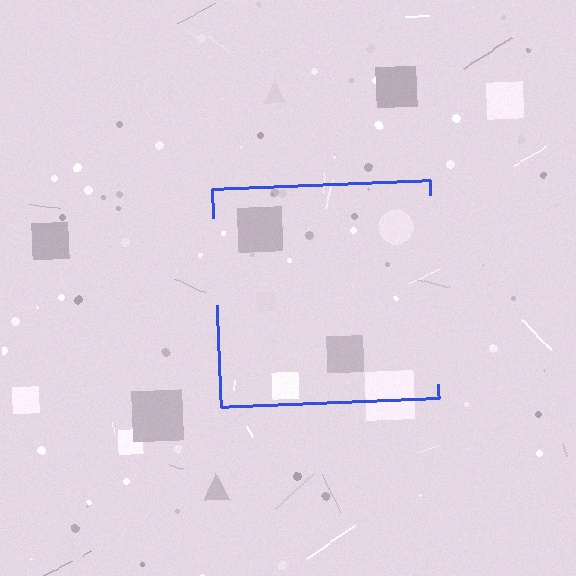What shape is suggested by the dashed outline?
The dashed outline suggests a square.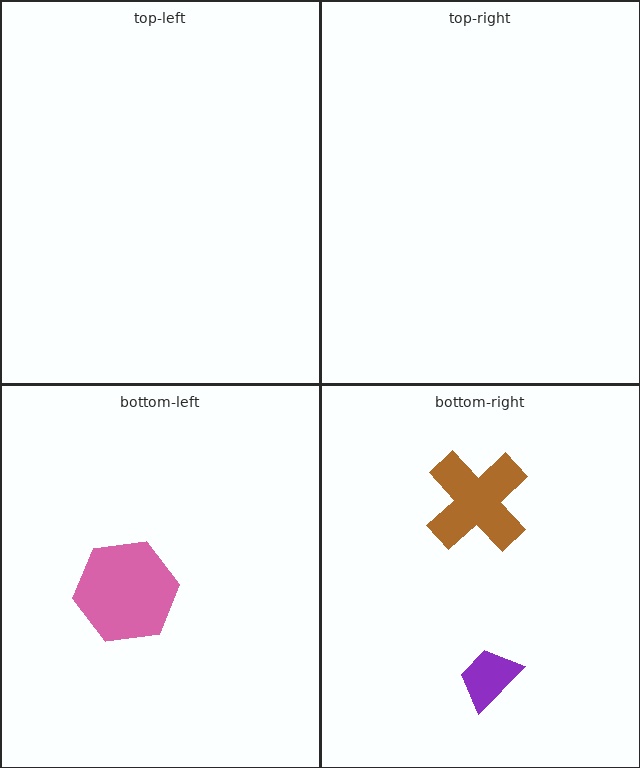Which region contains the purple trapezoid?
The bottom-right region.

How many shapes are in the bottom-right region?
2.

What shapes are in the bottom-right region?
The purple trapezoid, the brown cross.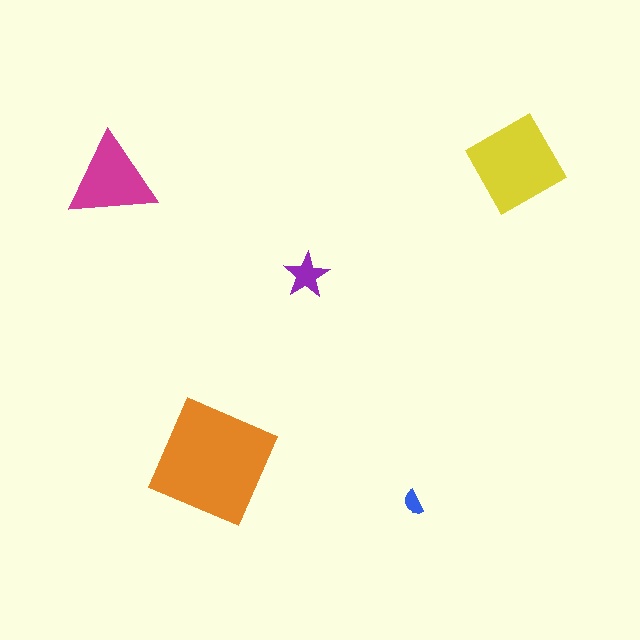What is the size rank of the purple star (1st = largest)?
4th.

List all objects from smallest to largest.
The blue semicircle, the purple star, the magenta triangle, the yellow diamond, the orange square.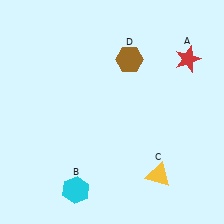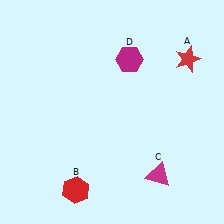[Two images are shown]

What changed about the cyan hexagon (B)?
In Image 1, B is cyan. In Image 2, it changed to red.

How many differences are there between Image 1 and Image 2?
There are 3 differences between the two images.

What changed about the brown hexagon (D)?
In Image 1, D is brown. In Image 2, it changed to magenta.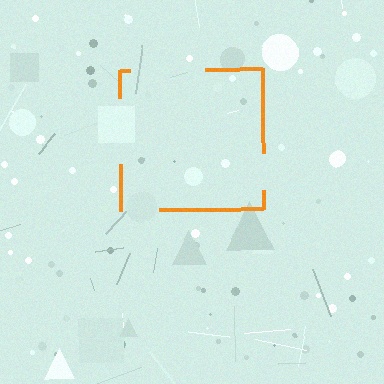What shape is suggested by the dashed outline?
The dashed outline suggests a square.